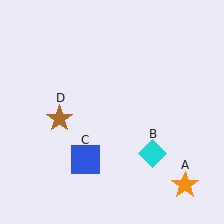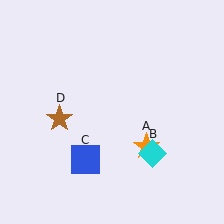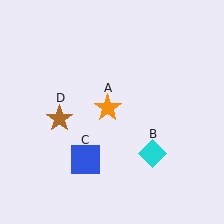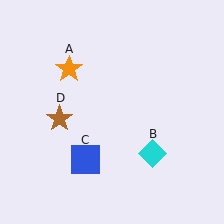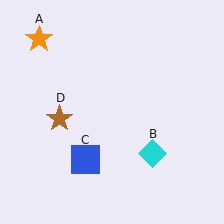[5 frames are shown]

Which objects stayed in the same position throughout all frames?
Cyan diamond (object B) and blue square (object C) and brown star (object D) remained stationary.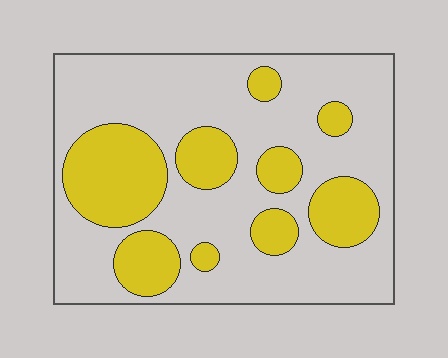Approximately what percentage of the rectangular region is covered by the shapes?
Approximately 30%.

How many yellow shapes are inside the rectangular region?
9.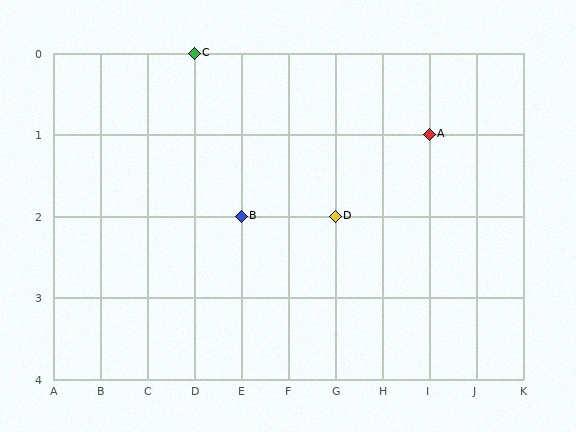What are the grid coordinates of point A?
Point A is at grid coordinates (I, 1).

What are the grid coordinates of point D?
Point D is at grid coordinates (G, 2).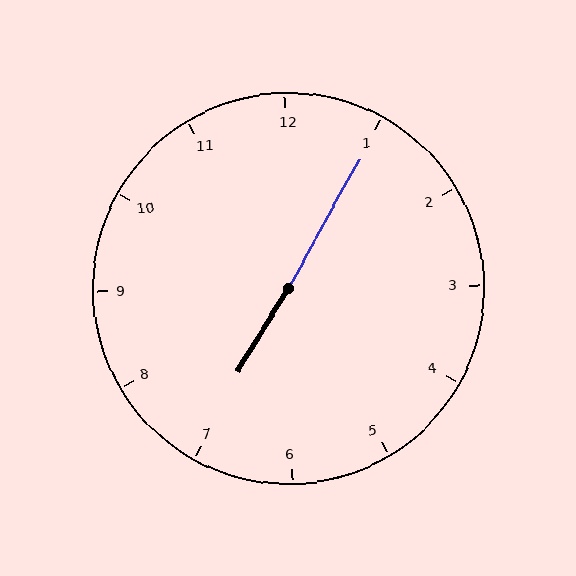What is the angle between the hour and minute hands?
Approximately 178 degrees.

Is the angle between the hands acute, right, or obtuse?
It is obtuse.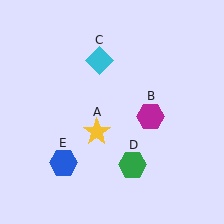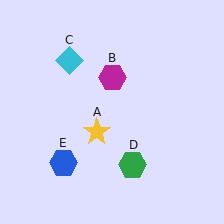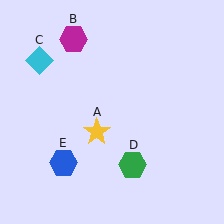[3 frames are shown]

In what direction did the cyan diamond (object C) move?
The cyan diamond (object C) moved left.